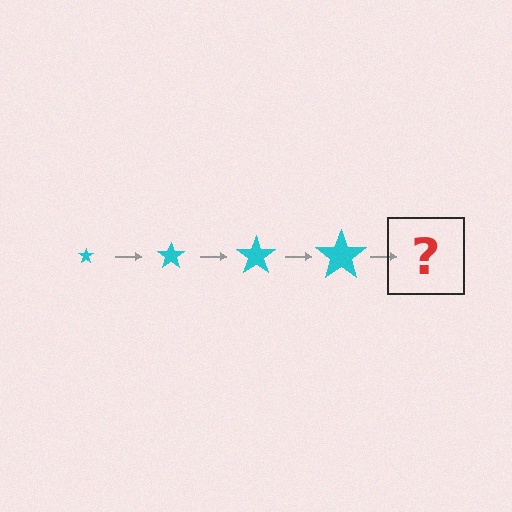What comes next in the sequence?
The next element should be a cyan star, larger than the previous one.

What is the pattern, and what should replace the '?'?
The pattern is that the star gets progressively larger each step. The '?' should be a cyan star, larger than the previous one.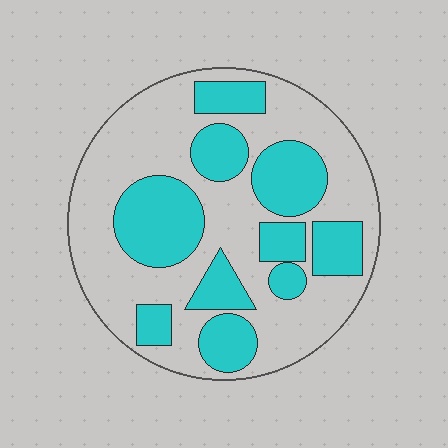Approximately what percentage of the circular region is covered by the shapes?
Approximately 35%.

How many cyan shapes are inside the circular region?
10.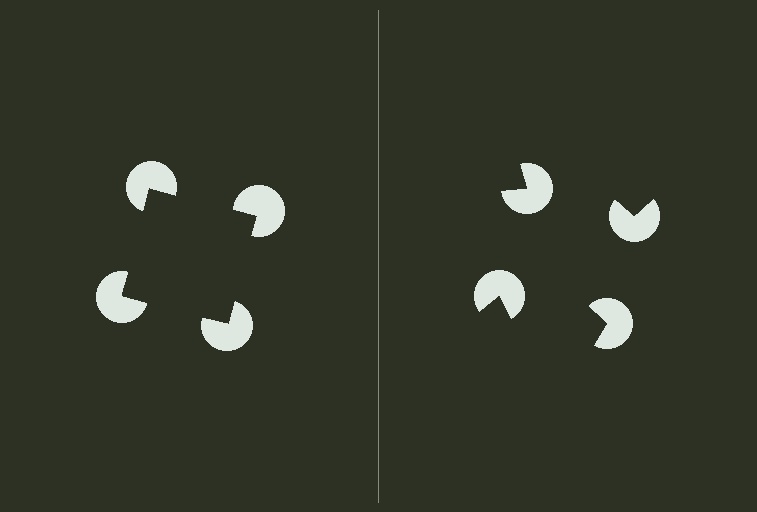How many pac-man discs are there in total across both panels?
8 — 4 on each side.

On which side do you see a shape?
An illusory square appears on the left side. On the right side the wedge cuts are rotated, so no coherent shape forms.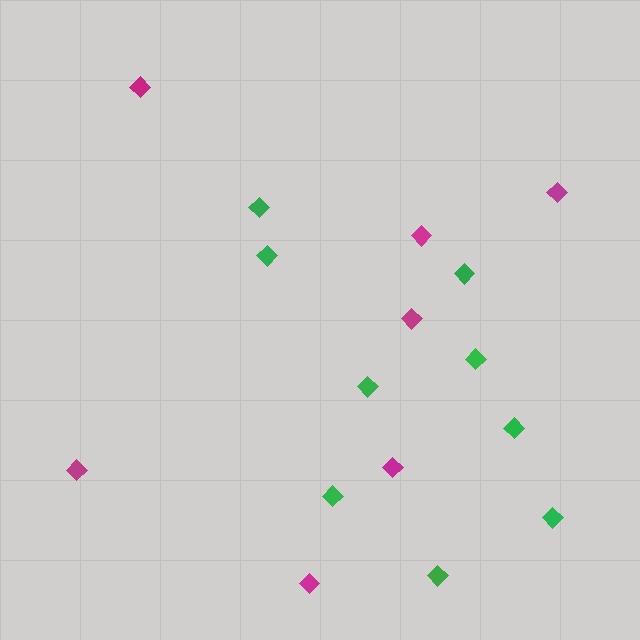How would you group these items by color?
There are 2 groups: one group of magenta diamonds (7) and one group of green diamonds (9).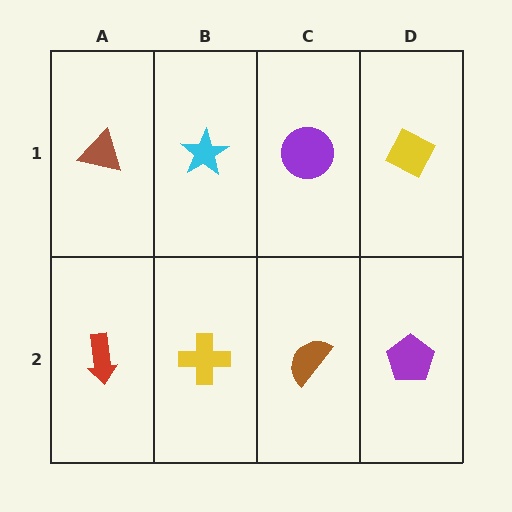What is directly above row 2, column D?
A yellow diamond.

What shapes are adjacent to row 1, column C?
A brown semicircle (row 2, column C), a cyan star (row 1, column B), a yellow diamond (row 1, column D).